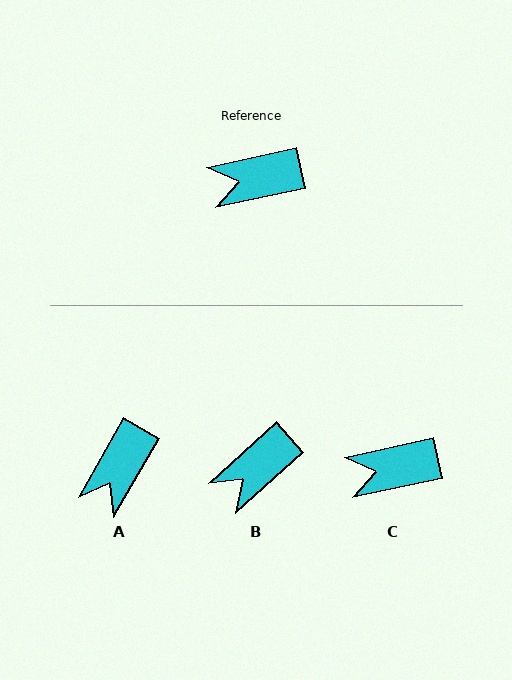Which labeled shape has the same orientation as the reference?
C.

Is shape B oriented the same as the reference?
No, it is off by about 30 degrees.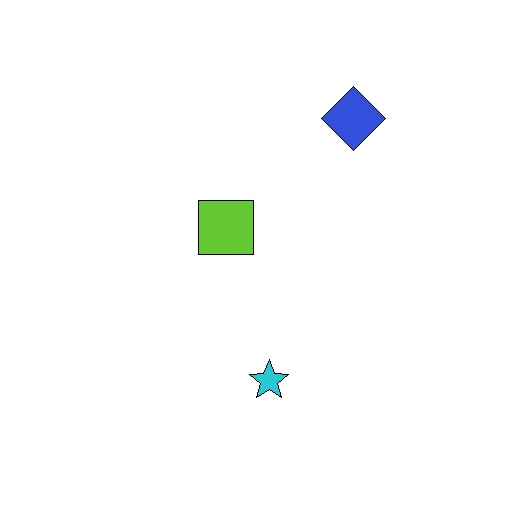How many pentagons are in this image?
There are no pentagons.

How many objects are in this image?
There are 3 objects.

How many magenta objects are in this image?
There are no magenta objects.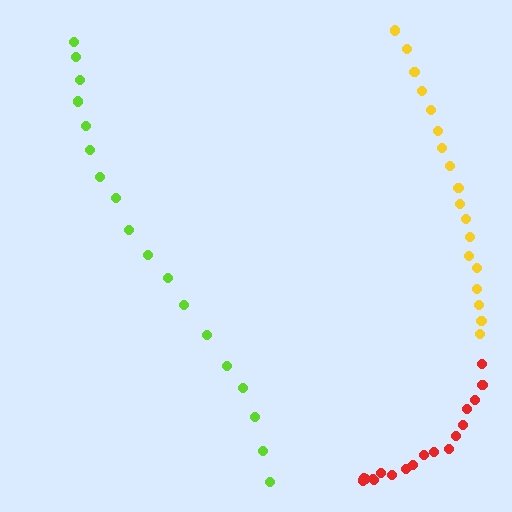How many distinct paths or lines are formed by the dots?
There are 3 distinct paths.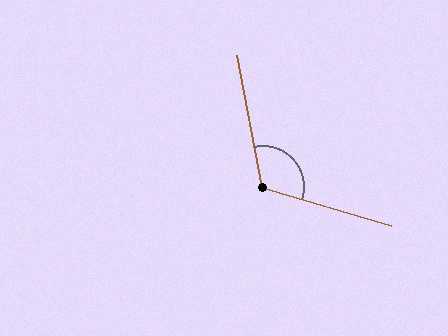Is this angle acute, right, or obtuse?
It is obtuse.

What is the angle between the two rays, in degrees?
Approximately 118 degrees.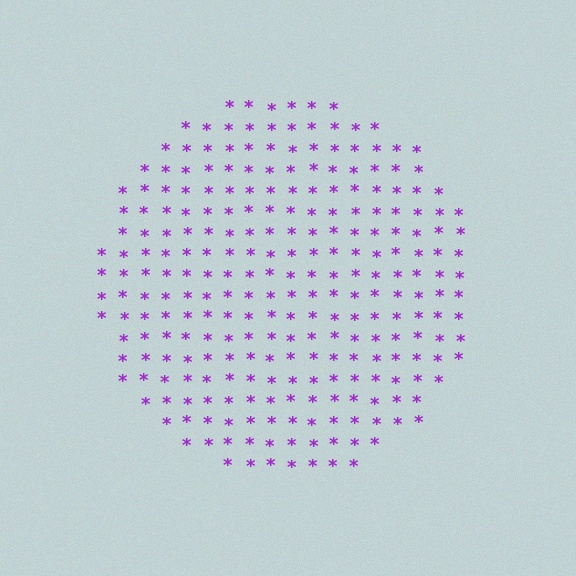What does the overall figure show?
The overall figure shows a circle.